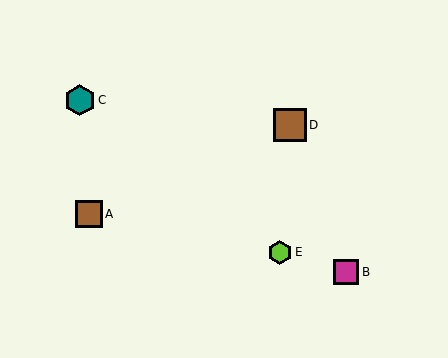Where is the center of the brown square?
The center of the brown square is at (89, 214).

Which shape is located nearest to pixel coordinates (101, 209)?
The brown square (labeled A) at (89, 214) is nearest to that location.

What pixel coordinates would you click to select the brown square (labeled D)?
Click at (290, 125) to select the brown square D.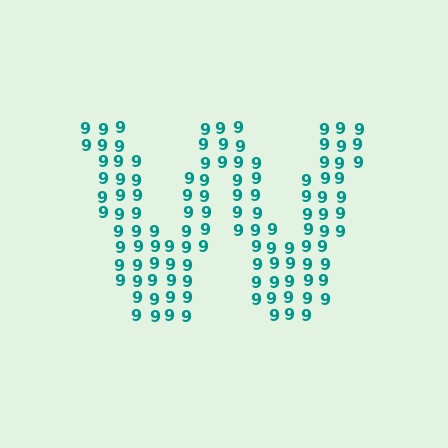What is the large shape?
The large shape is the letter W.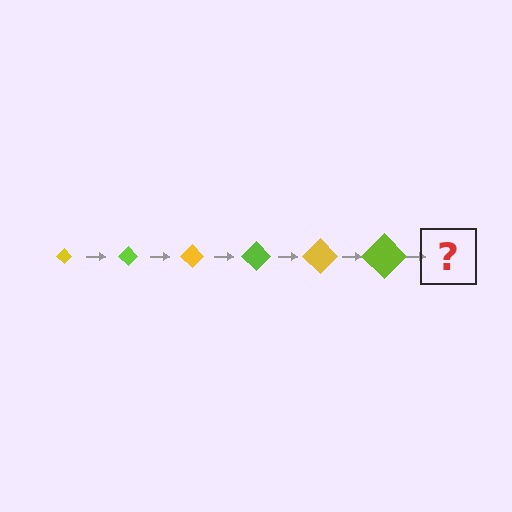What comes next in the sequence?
The next element should be a yellow diamond, larger than the previous one.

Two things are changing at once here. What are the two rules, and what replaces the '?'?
The two rules are that the diamond grows larger each step and the color cycles through yellow and lime. The '?' should be a yellow diamond, larger than the previous one.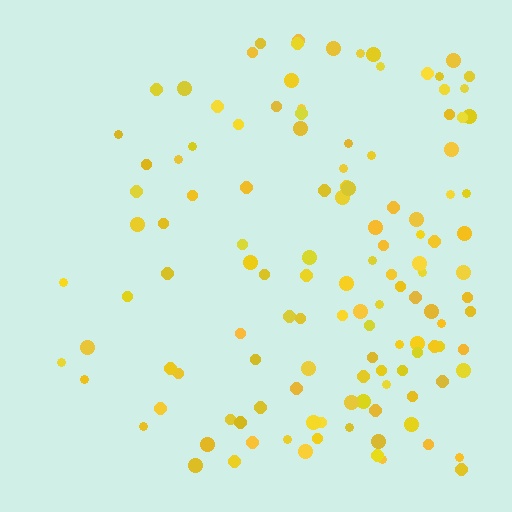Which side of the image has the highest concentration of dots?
The right.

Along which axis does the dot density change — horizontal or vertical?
Horizontal.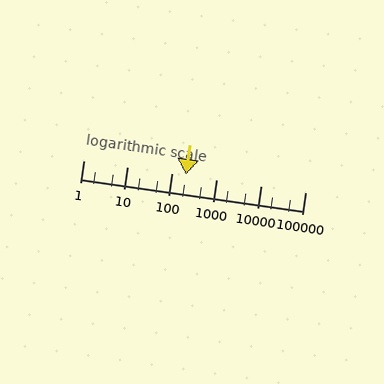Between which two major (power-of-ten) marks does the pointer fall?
The pointer is between 100 and 1000.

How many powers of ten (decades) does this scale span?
The scale spans 5 decades, from 1 to 100000.